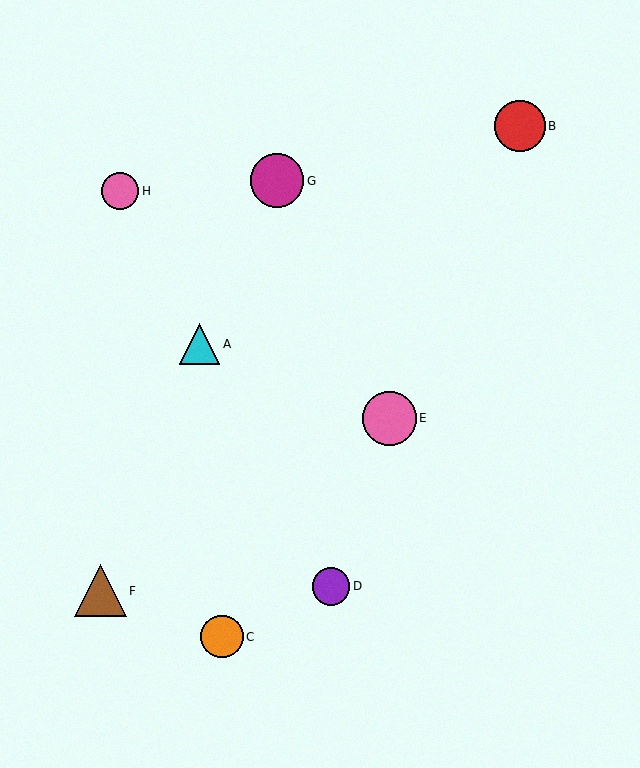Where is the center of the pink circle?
The center of the pink circle is at (389, 418).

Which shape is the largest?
The pink circle (labeled E) is the largest.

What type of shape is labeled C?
Shape C is an orange circle.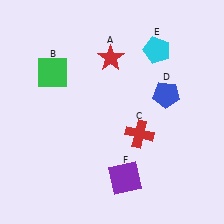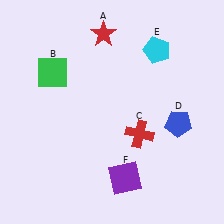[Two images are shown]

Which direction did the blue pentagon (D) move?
The blue pentagon (D) moved down.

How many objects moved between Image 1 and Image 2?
2 objects moved between the two images.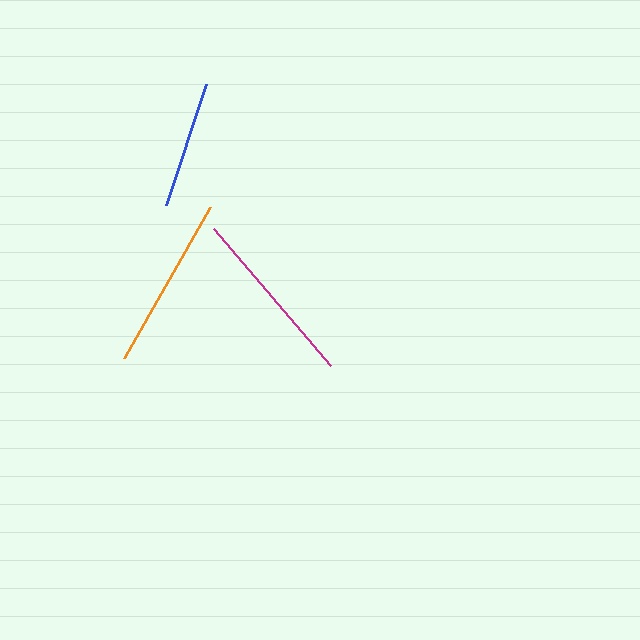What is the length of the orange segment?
The orange segment is approximately 174 pixels long.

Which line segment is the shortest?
The blue line is the shortest at approximately 128 pixels.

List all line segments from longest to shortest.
From longest to shortest: magenta, orange, blue.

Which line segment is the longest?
The magenta line is the longest at approximately 180 pixels.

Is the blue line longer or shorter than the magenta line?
The magenta line is longer than the blue line.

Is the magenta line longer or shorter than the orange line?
The magenta line is longer than the orange line.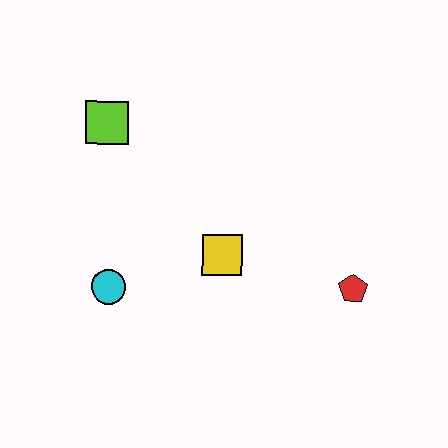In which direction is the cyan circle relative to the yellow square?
The cyan circle is to the left of the yellow square.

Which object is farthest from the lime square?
The red pentagon is farthest from the lime square.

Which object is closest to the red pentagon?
The yellow square is closest to the red pentagon.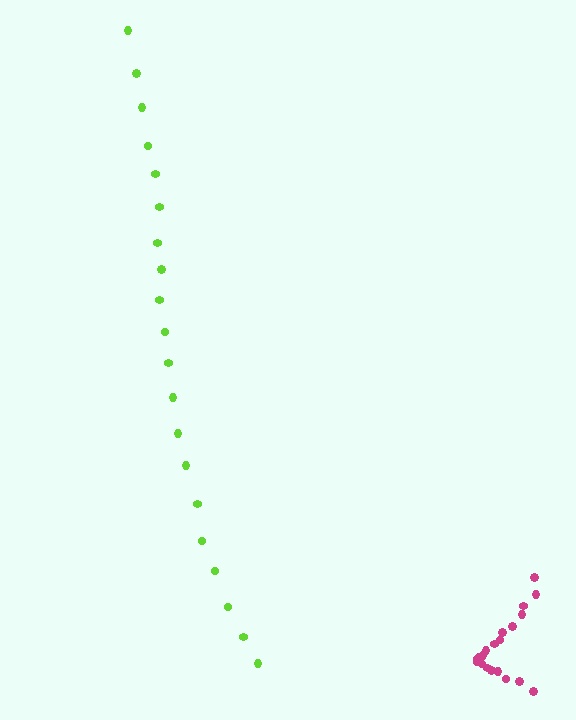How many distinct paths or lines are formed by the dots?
There are 2 distinct paths.